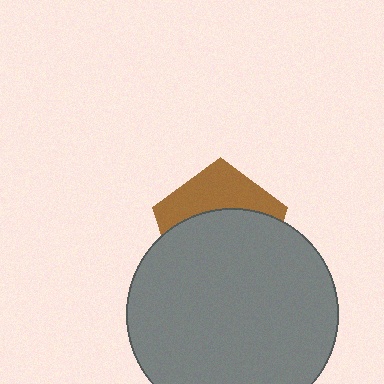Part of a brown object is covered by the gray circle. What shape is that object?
It is a pentagon.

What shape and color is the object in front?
The object in front is a gray circle.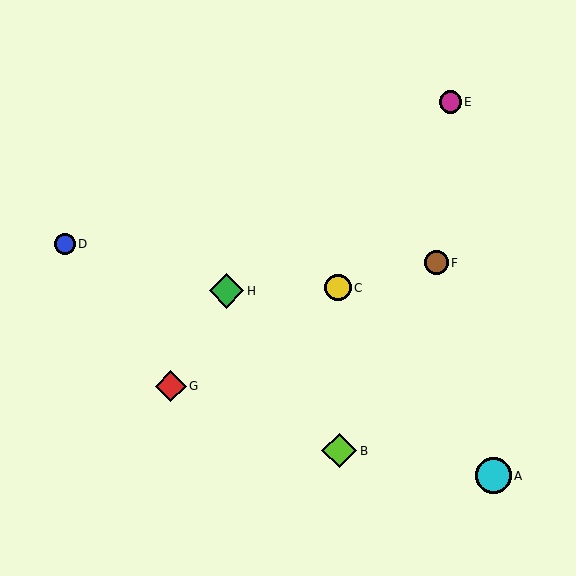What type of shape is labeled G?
Shape G is a red diamond.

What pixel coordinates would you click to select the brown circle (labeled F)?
Click at (436, 263) to select the brown circle F.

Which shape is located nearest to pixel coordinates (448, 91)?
The magenta circle (labeled E) at (450, 102) is nearest to that location.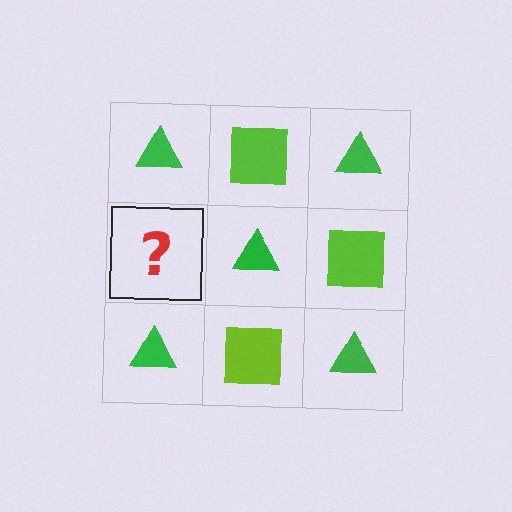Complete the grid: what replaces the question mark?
The question mark should be replaced with a lime square.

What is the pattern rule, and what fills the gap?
The rule is that it alternates green triangle and lime square in a checkerboard pattern. The gap should be filled with a lime square.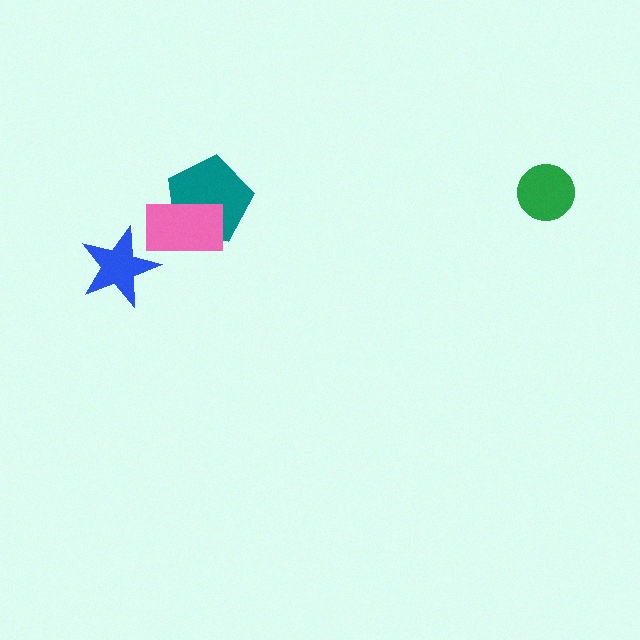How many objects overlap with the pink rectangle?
1 object overlaps with the pink rectangle.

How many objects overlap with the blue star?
0 objects overlap with the blue star.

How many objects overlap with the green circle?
0 objects overlap with the green circle.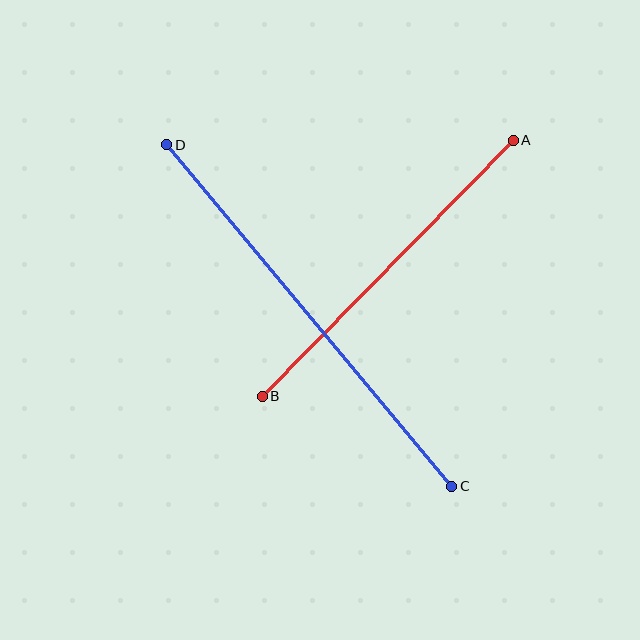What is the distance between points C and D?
The distance is approximately 445 pixels.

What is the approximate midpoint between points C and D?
The midpoint is at approximately (309, 315) pixels.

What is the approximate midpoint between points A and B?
The midpoint is at approximately (388, 268) pixels.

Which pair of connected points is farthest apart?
Points C and D are farthest apart.